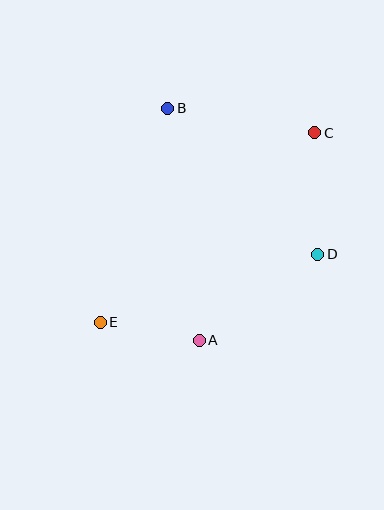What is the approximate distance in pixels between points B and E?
The distance between B and E is approximately 224 pixels.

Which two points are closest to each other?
Points A and E are closest to each other.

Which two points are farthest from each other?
Points C and E are farthest from each other.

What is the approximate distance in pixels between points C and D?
The distance between C and D is approximately 121 pixels.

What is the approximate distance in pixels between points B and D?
The distance between B and D is approximately 209 pixels.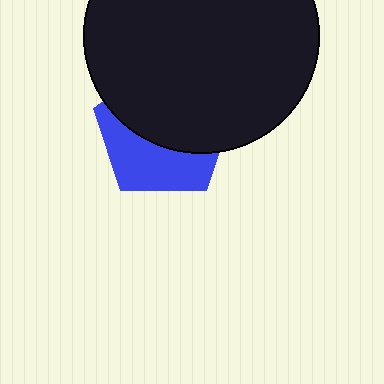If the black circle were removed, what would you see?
You would see the complete blue pentagon.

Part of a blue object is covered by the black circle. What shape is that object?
It is a pentagon.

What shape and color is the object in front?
The object in front is a black circle.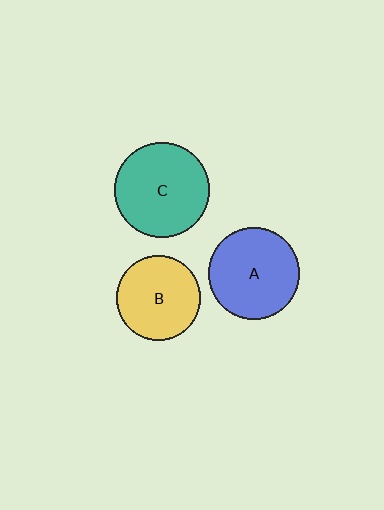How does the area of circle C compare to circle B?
Approximately 1.3 times.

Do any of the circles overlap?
No, none of the circles overlap.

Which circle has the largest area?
Circle C (teal).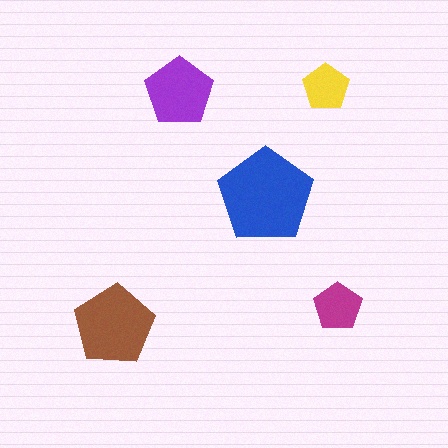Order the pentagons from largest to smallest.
the blue one, the brown one, the purple one, the magenta one, the yellow one.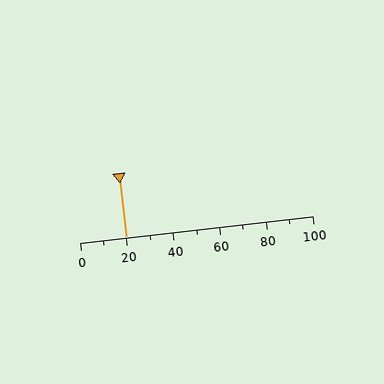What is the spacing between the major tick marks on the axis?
The major ticks are spaced 20 apart.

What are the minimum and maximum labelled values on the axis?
The axis runs from 0 to 100.